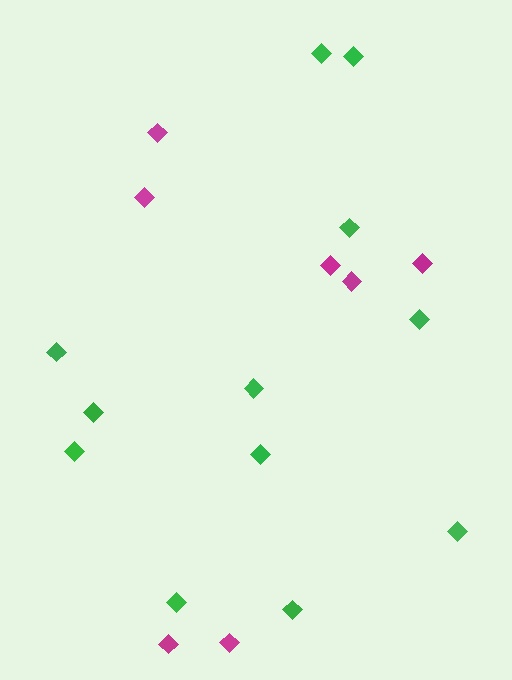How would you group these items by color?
There are 2 groups: one group of green diamonds (12) and one group of magenta diamonds (7).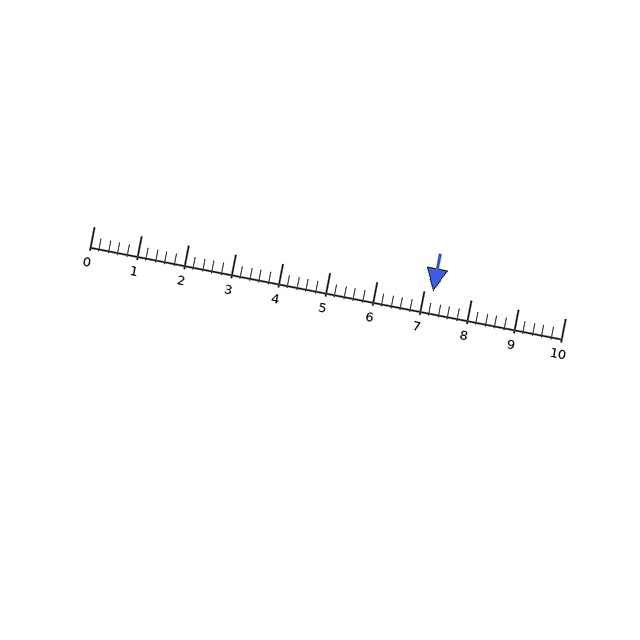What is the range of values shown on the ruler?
The ruler shows values from 0 to 10.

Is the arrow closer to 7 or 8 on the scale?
The arrow is closer to 7.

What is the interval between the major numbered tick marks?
The major tick marks are spaced 1 units apart.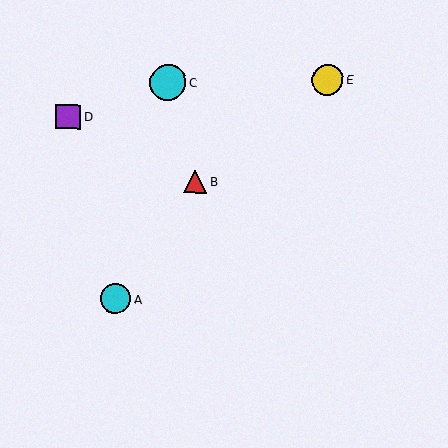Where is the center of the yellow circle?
The center of the yellow circle is at (327, 79).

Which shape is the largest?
The cyan circle (labeled C) is the largest.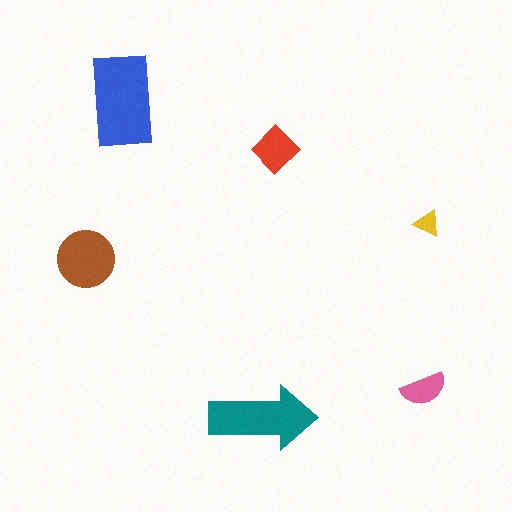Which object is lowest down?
The teal arrow is bottommost.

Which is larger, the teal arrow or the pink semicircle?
The teal arrow.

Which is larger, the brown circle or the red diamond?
The brown circle.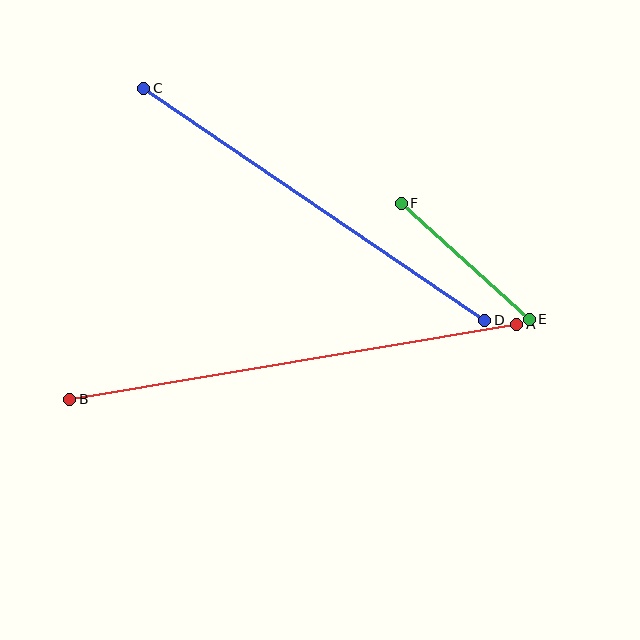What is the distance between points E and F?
The distance is approximately 173 pixels.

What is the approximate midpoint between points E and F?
The midpoint is at approximately (465, 261) pixels.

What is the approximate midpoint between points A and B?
The midpoint is at approximately (293, 362) pixels.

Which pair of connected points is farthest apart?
Points A and B are farthest apart.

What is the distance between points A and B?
The distance is approximately 453 pixels.